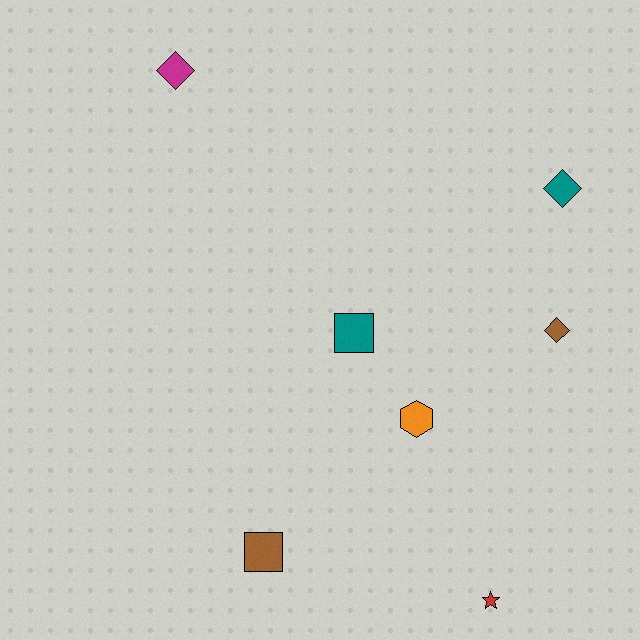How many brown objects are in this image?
There are 2 brown objects.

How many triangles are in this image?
There are no triangles.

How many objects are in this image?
There are 7 objects.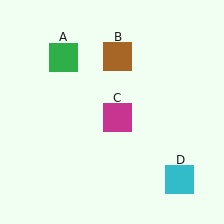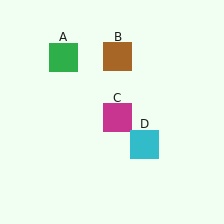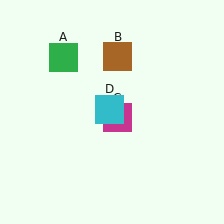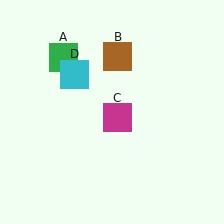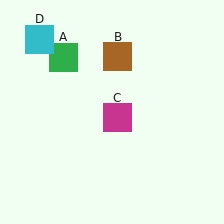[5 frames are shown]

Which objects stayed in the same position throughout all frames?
Green square (object A) and brown square (object B) and magenta square (object C) remained stationary.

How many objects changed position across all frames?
1 object changed position: cyan square (object D).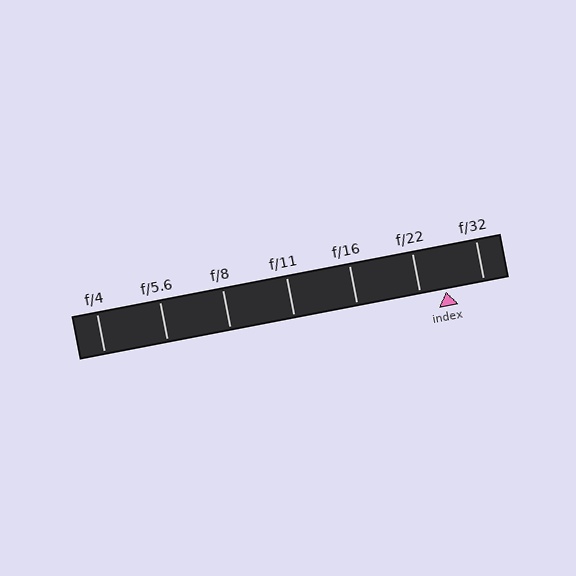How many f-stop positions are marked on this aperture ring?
There are 7 f-stop positions marked.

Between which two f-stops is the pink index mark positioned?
The index mark is between f/22 and f/32.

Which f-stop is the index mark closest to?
The index mark is closest to f/22.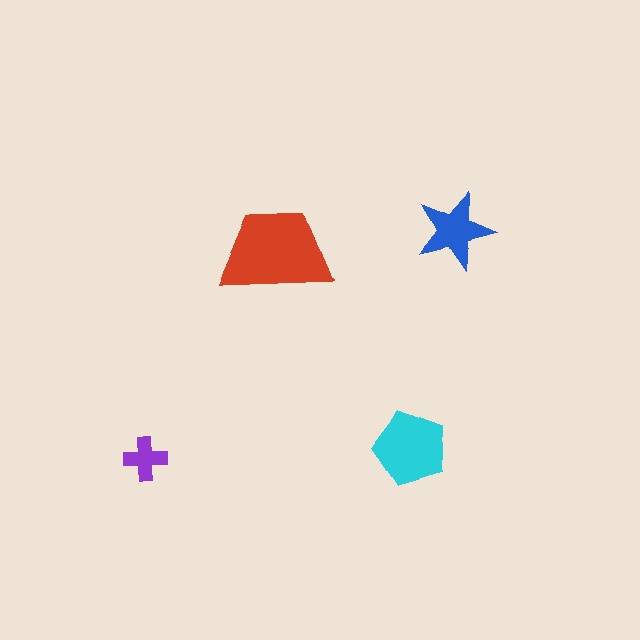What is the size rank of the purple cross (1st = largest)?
4th.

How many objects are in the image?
There are 4 objects in the image.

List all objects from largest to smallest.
The red trapezoid, the cyan pentagon, the blue star, the purple cross.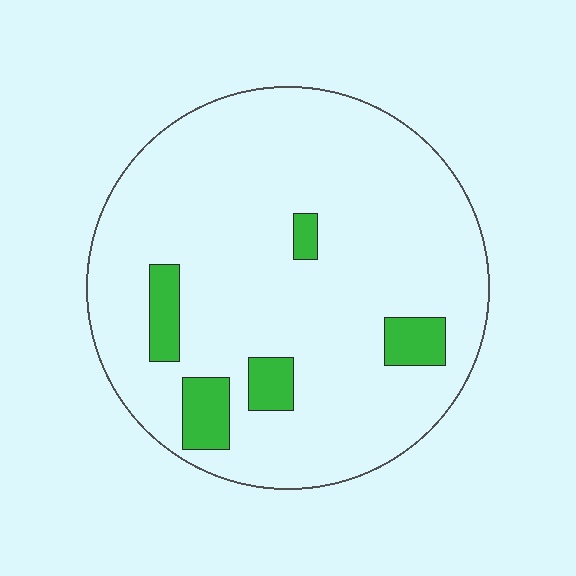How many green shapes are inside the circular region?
5.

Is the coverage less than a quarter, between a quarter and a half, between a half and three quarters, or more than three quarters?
Less than a quarter.